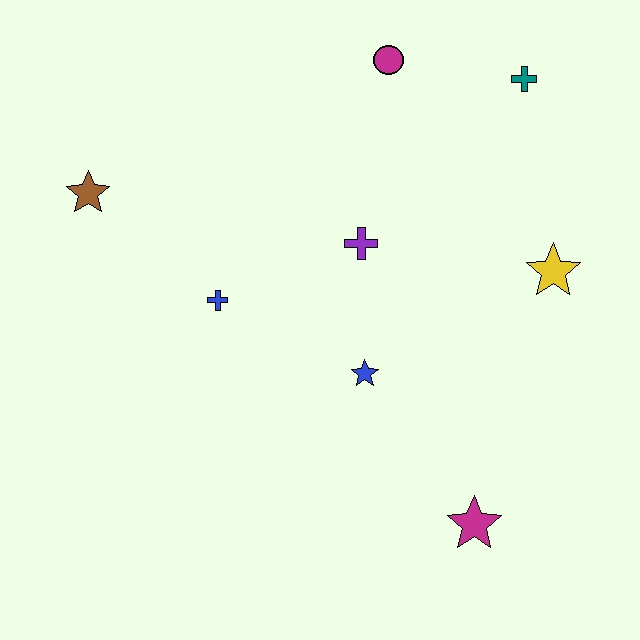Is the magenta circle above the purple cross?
Yes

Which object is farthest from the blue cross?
The teal cross is farthest from the blue cross.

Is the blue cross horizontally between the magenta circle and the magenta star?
No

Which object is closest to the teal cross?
The magenta circle is closest to the teal cross.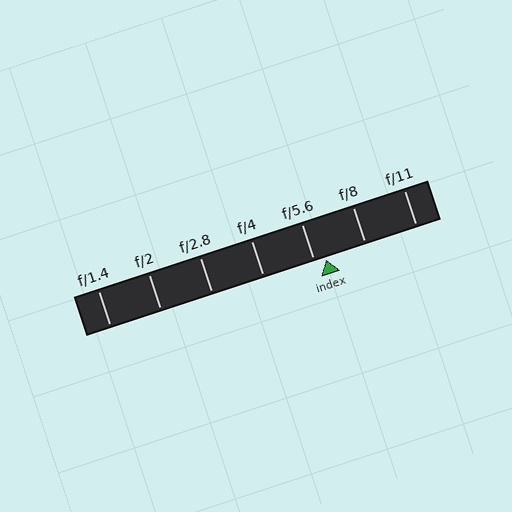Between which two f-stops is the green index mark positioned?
The index mark is between f/5.6 and f/8.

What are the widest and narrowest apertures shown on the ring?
The widest aperture shown is f/1.4 and the narrowest is f/11.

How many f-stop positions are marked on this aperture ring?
There are 7 f-stop positions marked.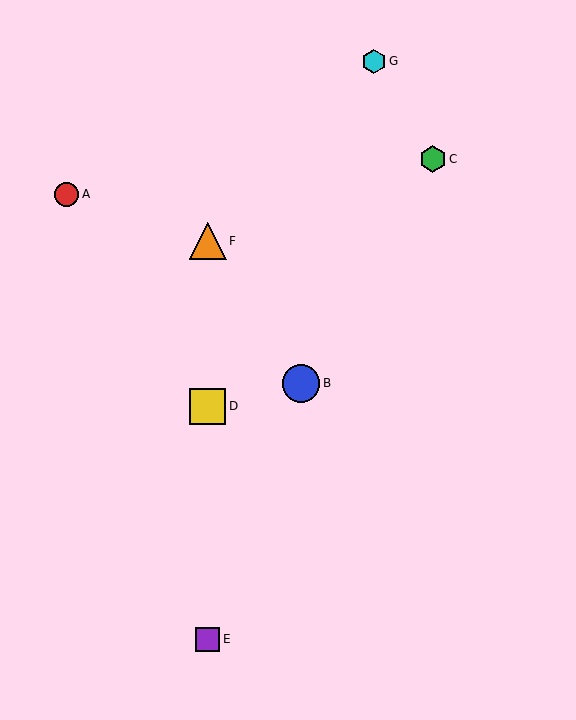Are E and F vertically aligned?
Yes, both are at x≈208.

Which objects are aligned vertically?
Objects D, E, F are aligned vertically.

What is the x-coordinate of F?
Object F is at x≈208.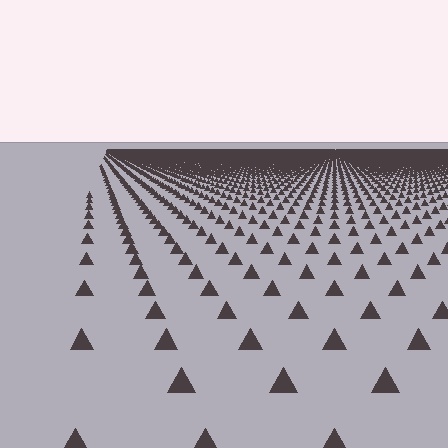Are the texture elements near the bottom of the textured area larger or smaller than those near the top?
Larger. Near the bottom, elements are closer to the viewer and appear at a bigger on-screen size.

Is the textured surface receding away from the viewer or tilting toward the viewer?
The surface is receding away from the viewer. Texture elements get smaller and denser toward the top.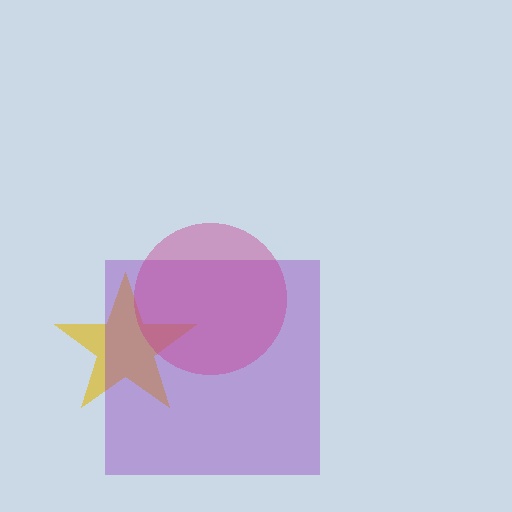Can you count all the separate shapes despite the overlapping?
Yes, there are 3 separate shapes.